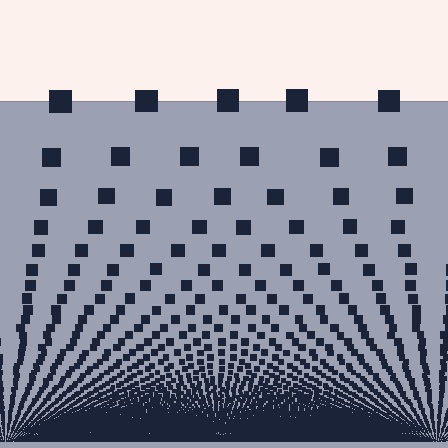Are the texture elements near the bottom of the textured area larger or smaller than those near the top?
Smaller. The gradient is inverted — elements near the bottom are smaller and denser.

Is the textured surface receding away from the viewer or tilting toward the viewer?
The surface appears to tilt toward the viewer. Texture elements get larger and sparser toward the top.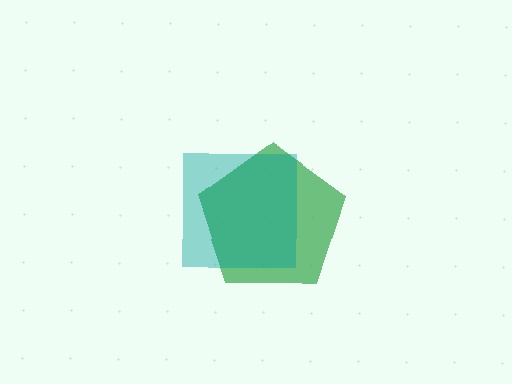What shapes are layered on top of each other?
The layered shapes are: a green pentagon, a teal square.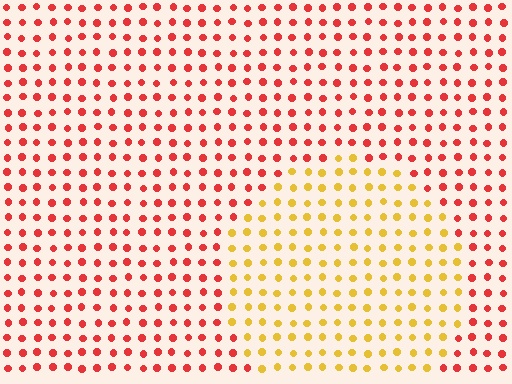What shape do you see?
I see a circle.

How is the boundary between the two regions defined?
The boundary is defined purely by a slight shift in hue (about 49 degrees). Spacing, size, and orientation are identical on both sides.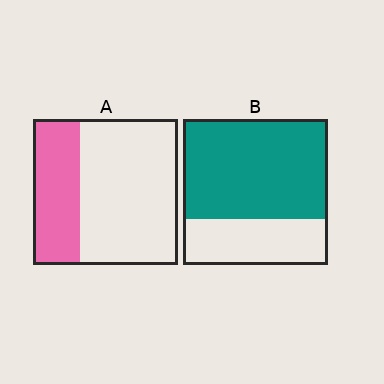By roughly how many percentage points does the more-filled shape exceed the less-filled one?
By roughly 35 percentage points (B over A).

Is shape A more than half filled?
No.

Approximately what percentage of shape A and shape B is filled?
A is approximately 30% and B is approximately 70%.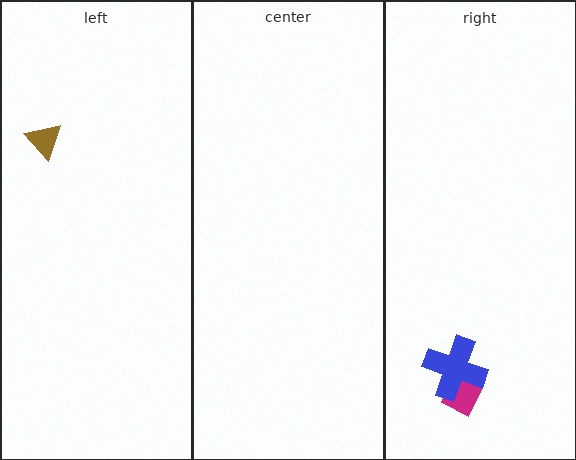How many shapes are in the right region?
2.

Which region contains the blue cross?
The right region.